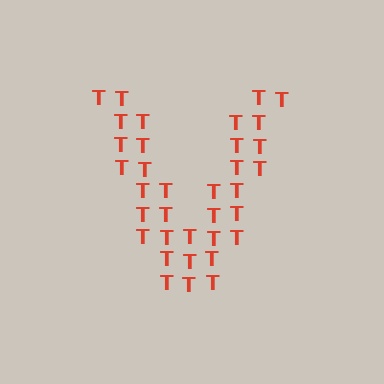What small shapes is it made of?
It is made of small letter T's.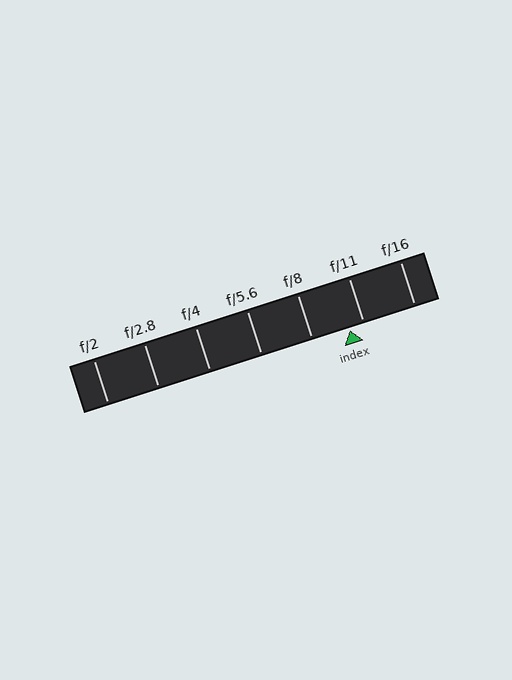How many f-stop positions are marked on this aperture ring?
There are 7 f-stop positions marked.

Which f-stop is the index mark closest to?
The index mark is closest to f/11.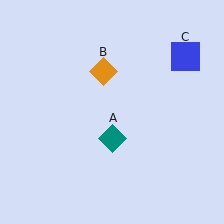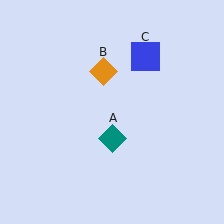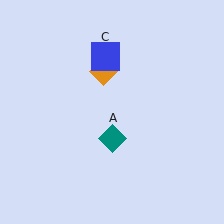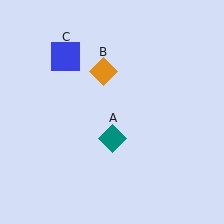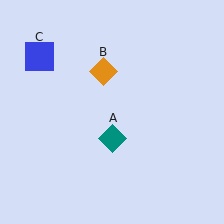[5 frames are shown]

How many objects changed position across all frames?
1 object changed position: blue square (object C).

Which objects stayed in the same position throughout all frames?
Teal diamond (object A) and orange diamond (object B) remained stationary.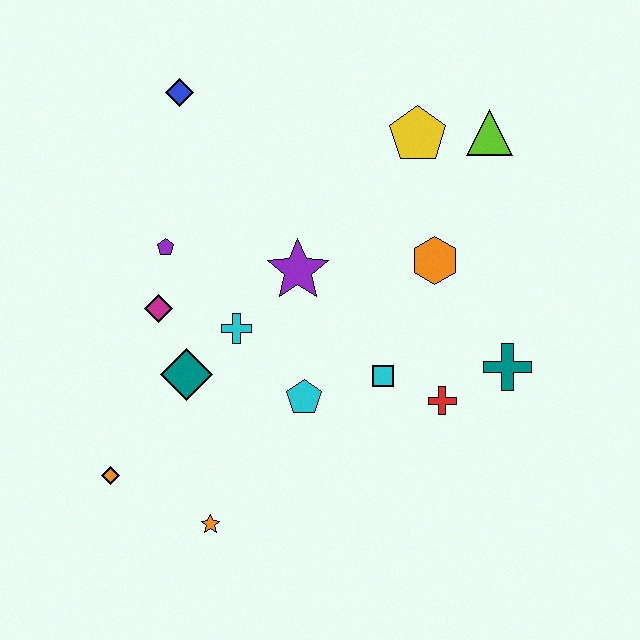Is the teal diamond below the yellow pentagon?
Yes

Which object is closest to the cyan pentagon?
The cyan square is closest to the cyan pentagon.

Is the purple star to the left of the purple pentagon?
No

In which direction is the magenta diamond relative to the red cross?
The magenta diamond is to the left of the red cross.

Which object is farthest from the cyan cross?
The lime triangle is farthest from the cyan cross.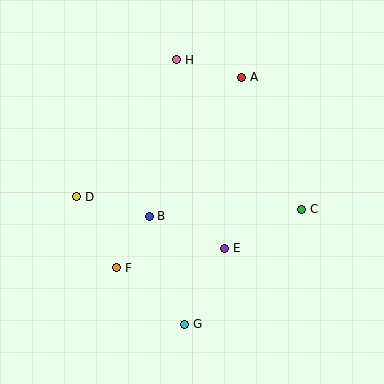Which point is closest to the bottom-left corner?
Point F is closest to the bottom-left corner.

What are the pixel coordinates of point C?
Point C is at (302, 209).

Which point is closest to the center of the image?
Point B at (149, 216) is closest to the center.